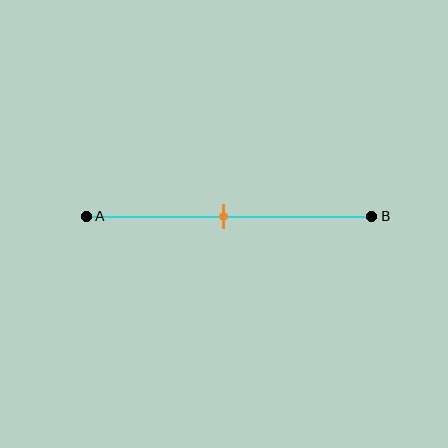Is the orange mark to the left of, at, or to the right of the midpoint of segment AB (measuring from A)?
The orange mark is approximately at the midpoint of segment AB.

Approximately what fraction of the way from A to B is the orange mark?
The orange mark is approximately 50% of the way from A to B.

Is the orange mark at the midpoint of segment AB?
Yes, the mark is approximately at the midpoint.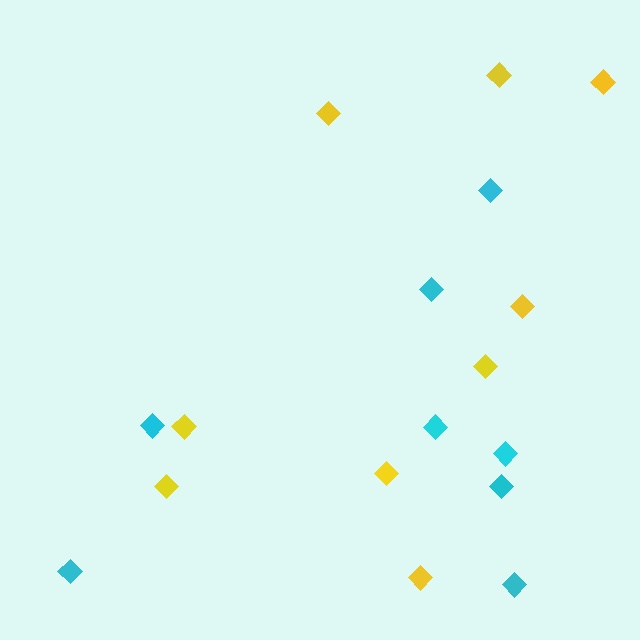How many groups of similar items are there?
There are 2 groups: one group of yellow diamonds (9) and one group of cyan diamonds (8).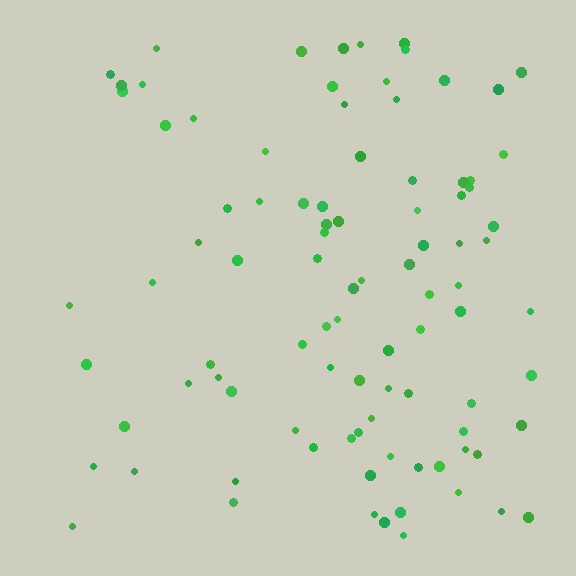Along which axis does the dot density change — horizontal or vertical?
Horizontal.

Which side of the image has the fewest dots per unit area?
The left.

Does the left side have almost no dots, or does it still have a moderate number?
Still a moderate number, just noticeably fewer than the right.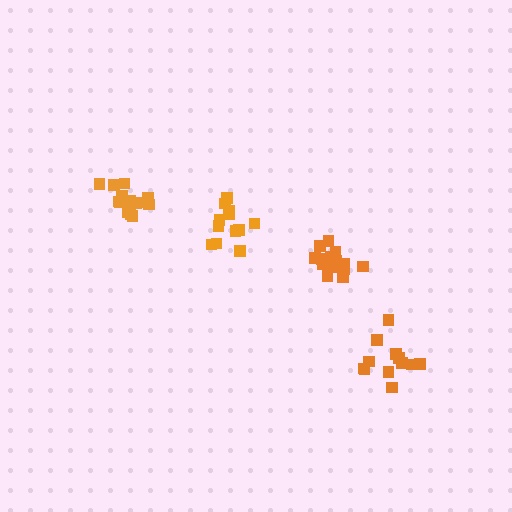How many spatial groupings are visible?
There are 4 spatial groupings.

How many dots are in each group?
Group 1: 15 dots, Group 2: 14 dots, Group 3: 12 dots, Group 4: 12 dots (53 total).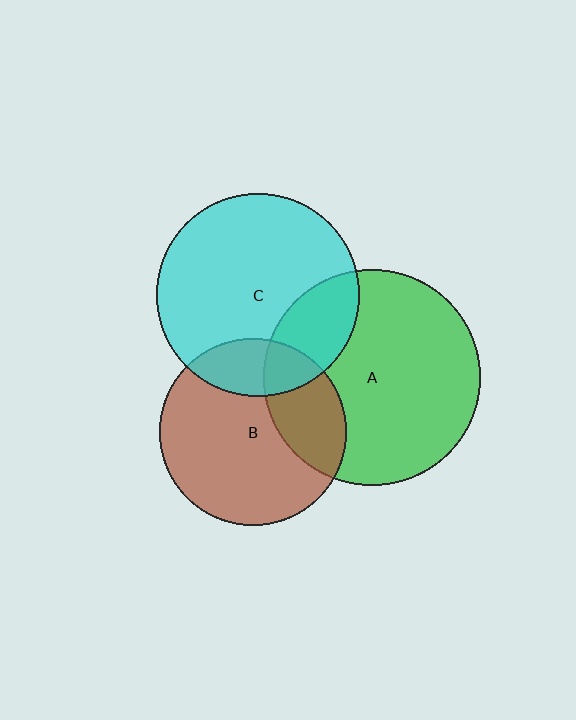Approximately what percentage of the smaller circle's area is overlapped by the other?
Approximately 25%.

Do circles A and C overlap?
Yes.